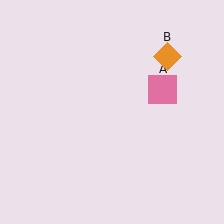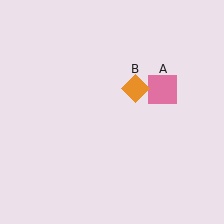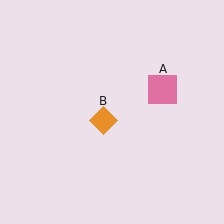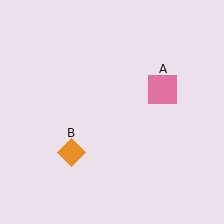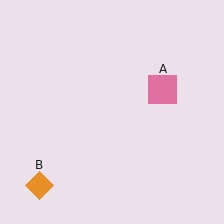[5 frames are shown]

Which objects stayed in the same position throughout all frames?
Pink square (object A) remained stationary.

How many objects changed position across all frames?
1 object changed position: orange diamond (object B).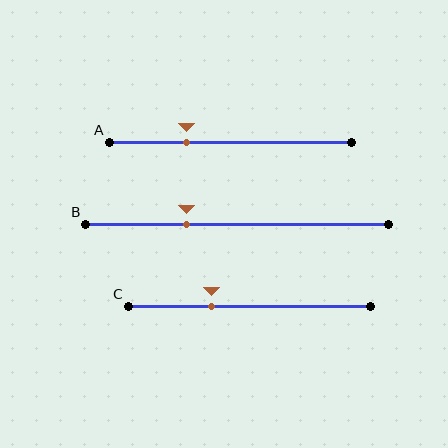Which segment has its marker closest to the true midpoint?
Segment C has its marker closest to the true midpoint.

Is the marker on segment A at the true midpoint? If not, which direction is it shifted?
No, the marker on segment A is shifted to the left by about 18% of the segment length.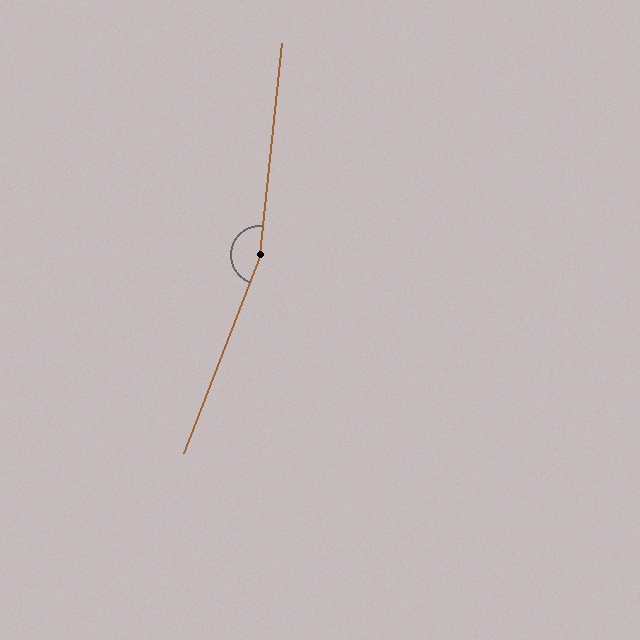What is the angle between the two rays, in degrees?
Approximately 165 degrees.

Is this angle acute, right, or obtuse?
It is obtuse.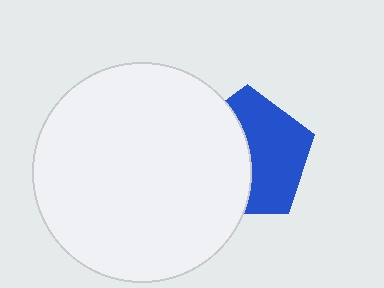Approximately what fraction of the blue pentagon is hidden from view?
Roughly 47% of the blue pentagon is hidden behind the white circle.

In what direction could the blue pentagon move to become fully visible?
The blue pentagon could move right. That would shift it out from behind the white circle entirely.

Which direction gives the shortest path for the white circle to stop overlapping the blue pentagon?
Moving left gives the shortest separation.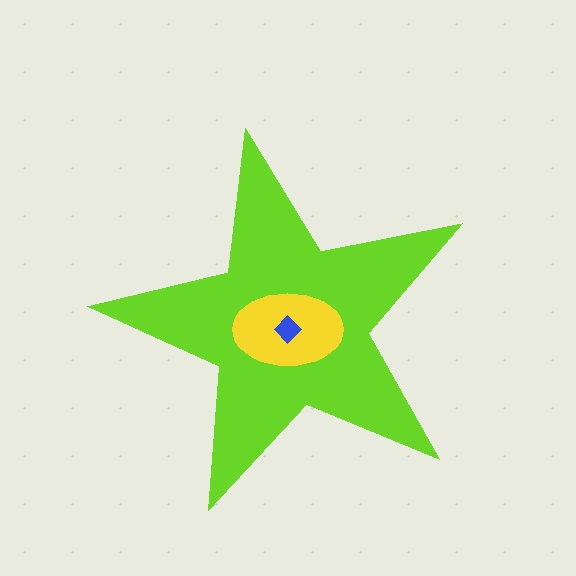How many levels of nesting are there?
3.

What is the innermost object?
The blue diamond.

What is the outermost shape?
The lime star.